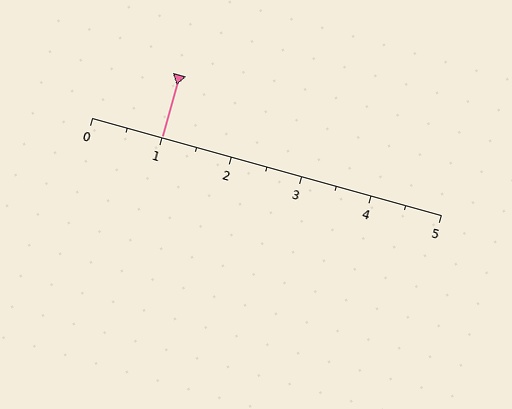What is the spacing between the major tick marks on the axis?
The major ticks are spaced 1 apart.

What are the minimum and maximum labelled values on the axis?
The axis runs from 0 to 5.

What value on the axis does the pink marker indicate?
The marker indicates approximately 1.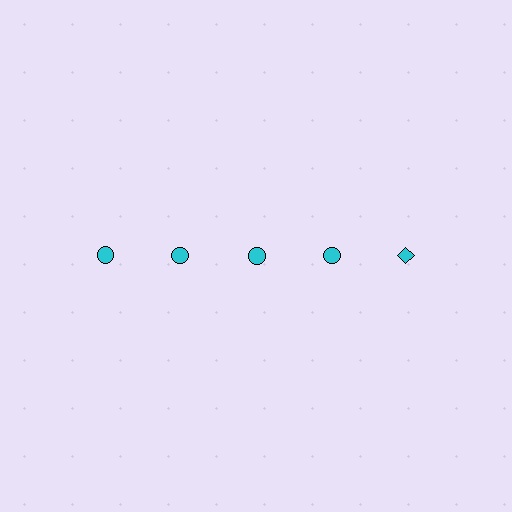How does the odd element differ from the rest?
It has a different shape: diamond instead of circle.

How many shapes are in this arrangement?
There are 5 shapes arranged in a grid pattern.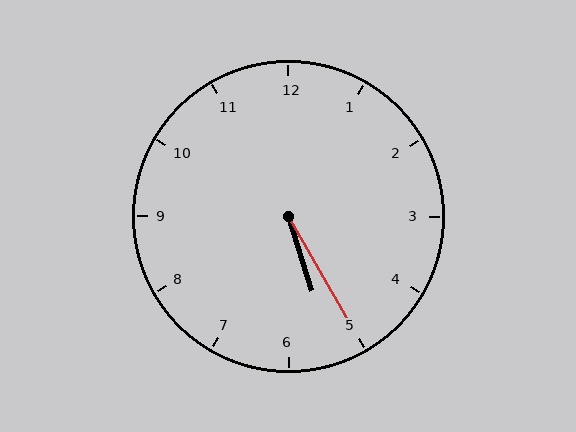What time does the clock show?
5:25.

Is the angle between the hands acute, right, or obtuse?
It is acute.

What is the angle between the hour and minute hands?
Approximately 12 degrees.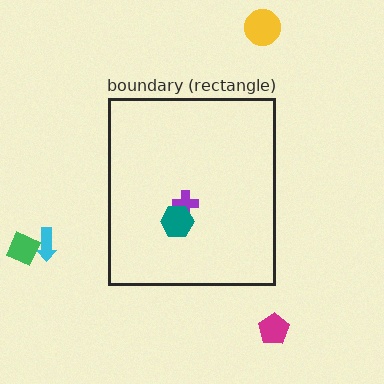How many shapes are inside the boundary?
2 inside, 4 outside.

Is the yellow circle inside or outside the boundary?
Outside.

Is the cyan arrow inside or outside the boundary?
Outside.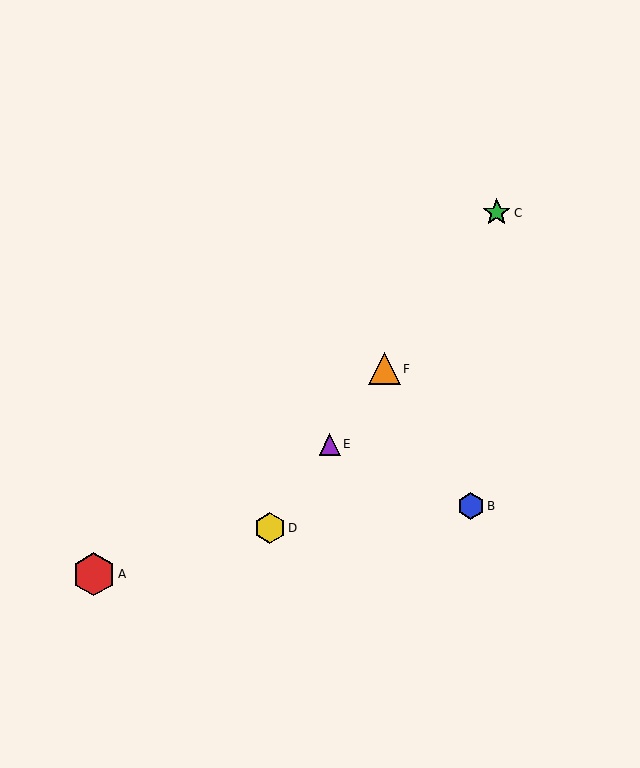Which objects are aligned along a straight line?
Objects C, D, E, F are aligned along a straight line.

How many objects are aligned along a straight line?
4 objects (C, D, E, F) are aligned along a straight line.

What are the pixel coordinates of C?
Object C is at (497, 213).